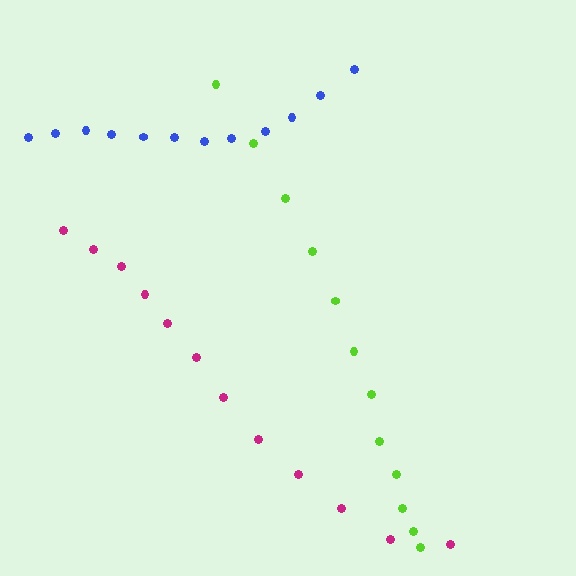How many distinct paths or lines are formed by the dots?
There are 3 distinct paths.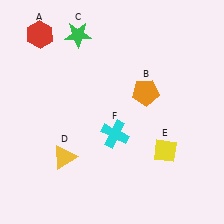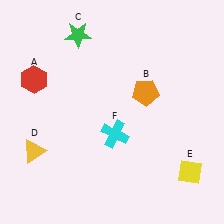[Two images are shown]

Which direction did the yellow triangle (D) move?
The yellow triangle (D) moved left.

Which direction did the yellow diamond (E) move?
The yellow diamond (E) moved right.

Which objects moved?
The objects that moved are: the red hexagon (A), the yellow triangle (D), the yellow diamond (E).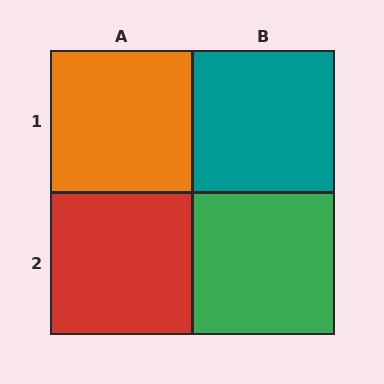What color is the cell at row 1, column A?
Orange.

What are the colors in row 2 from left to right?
Red, green.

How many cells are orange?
1 cell is orange.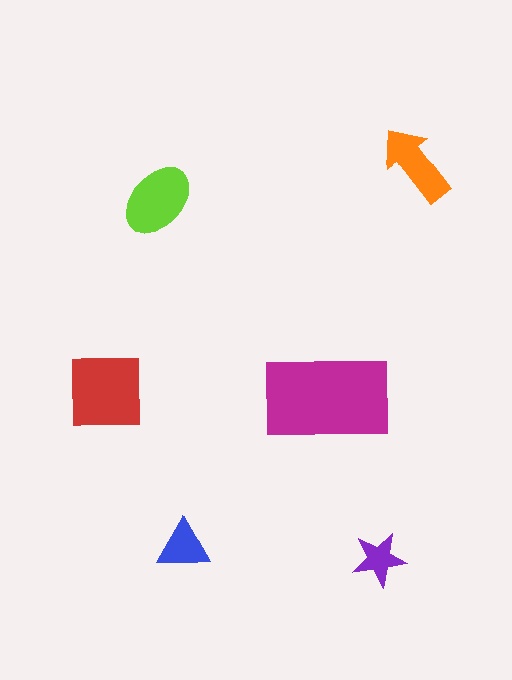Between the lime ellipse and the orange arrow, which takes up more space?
The lime ellipse.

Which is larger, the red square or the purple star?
The red square.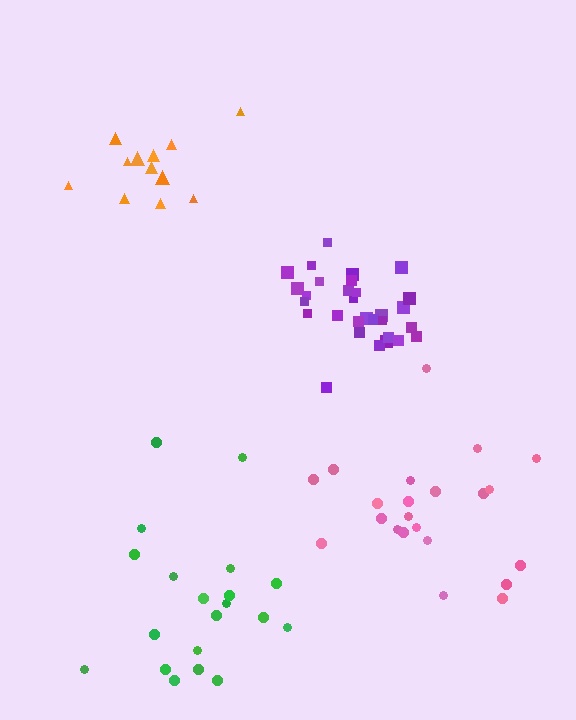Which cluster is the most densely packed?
Purple.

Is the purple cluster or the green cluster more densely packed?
Purple.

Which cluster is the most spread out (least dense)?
Green.